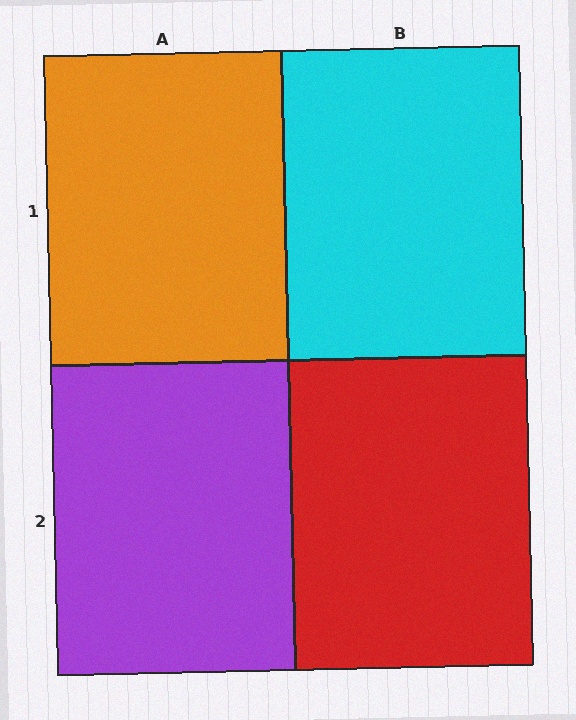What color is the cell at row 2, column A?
Purple.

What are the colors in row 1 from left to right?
Orange, cyan.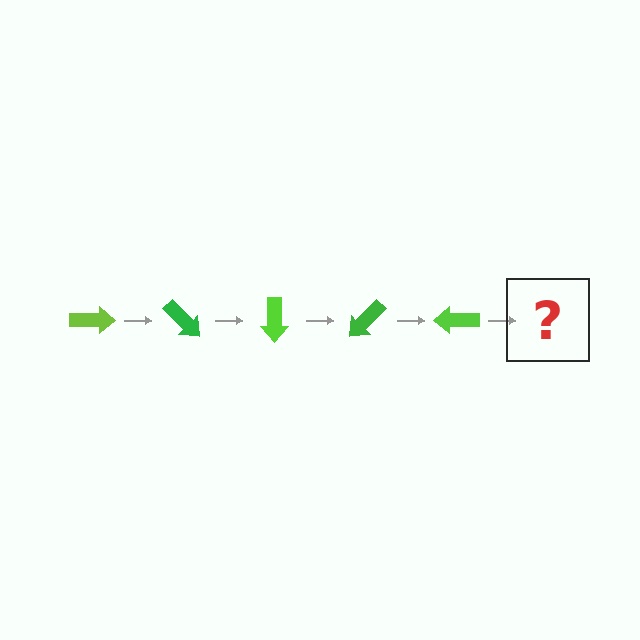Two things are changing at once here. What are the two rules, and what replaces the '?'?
The two rules are that it rotates 45 degrees each step and the color cycles through lime and green. The '?' should be a green arrow, rotated 225 degrees from the start.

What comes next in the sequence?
The next element should be a green arrow, rotated 225 degrees from the start.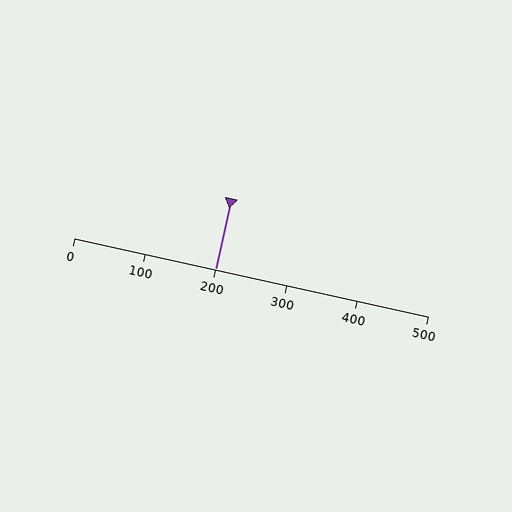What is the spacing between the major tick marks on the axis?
The major ticks are spaced 100 apart.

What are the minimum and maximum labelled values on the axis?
The axis runs from 0 to 500.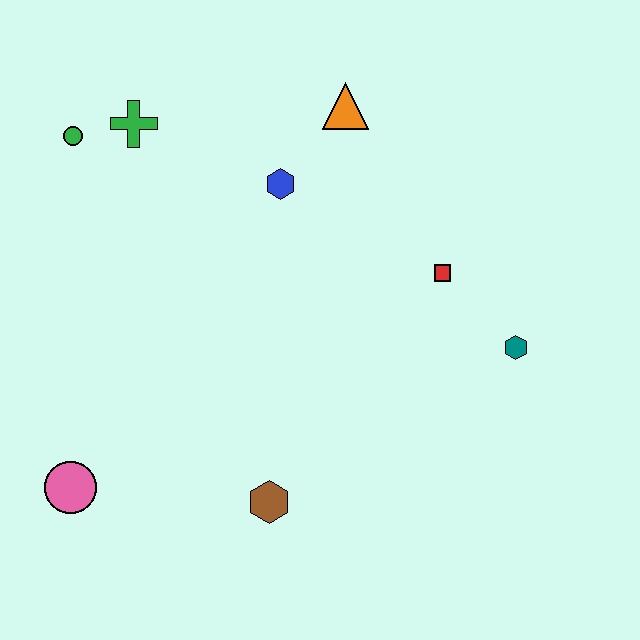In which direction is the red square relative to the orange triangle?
The red square is below the orange triangle.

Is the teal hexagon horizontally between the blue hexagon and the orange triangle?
No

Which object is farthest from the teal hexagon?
The green circle is farthest from the teal hexagon.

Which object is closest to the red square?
The teal hexagon is closest to the red square.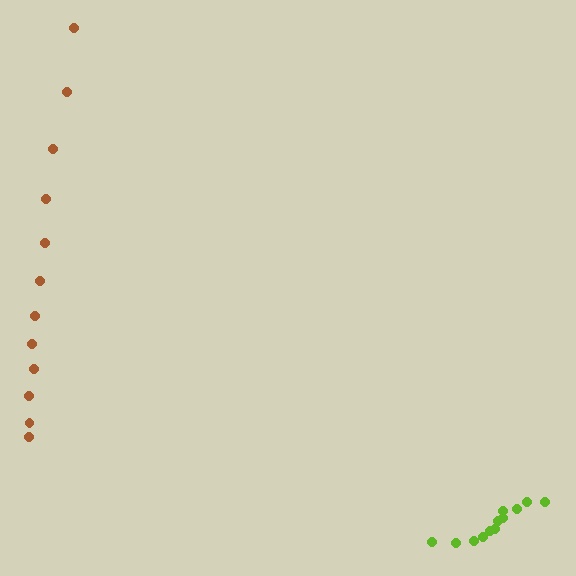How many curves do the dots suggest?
There are 2 distinct paths.